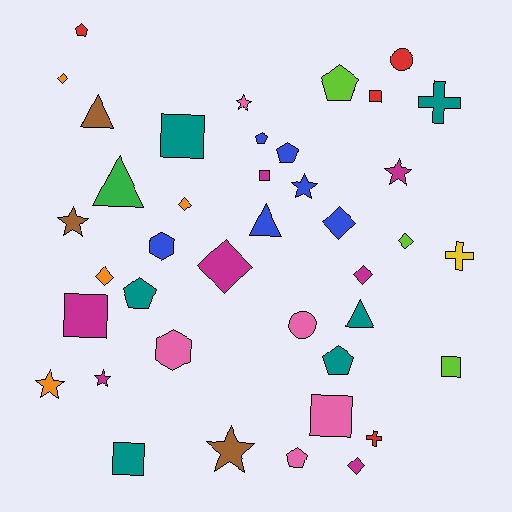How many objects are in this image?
There are 40 objects.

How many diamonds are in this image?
There are 8 diamonds.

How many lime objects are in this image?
There are 3 lime objects.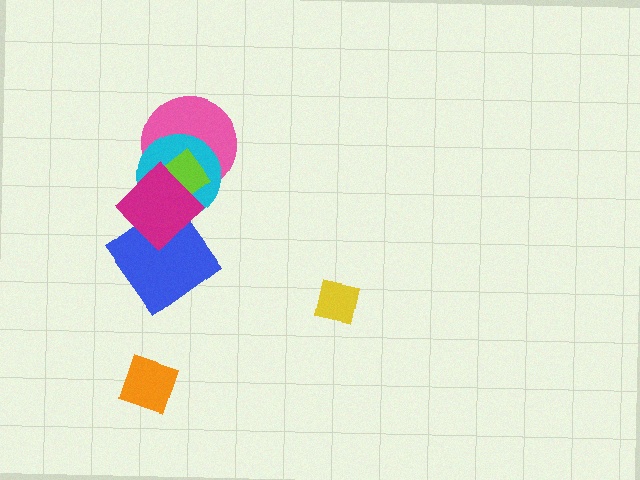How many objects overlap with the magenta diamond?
4 objects overlap with the magenta diamond.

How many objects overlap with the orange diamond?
0 objects overlap with the orange diamond.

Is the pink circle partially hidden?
Yes, it is partially covered by another shape.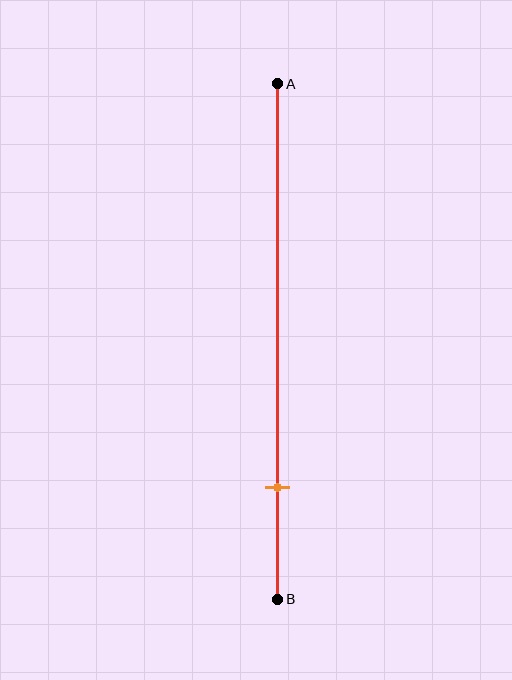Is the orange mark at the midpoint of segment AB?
No, the mark is at about 80% from A, not at the 50% midpoint.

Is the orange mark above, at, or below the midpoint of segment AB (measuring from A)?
The orange mark is below the midpoint of segment AB.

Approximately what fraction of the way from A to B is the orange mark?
The orange mark is approximately 80% of the way from A to B.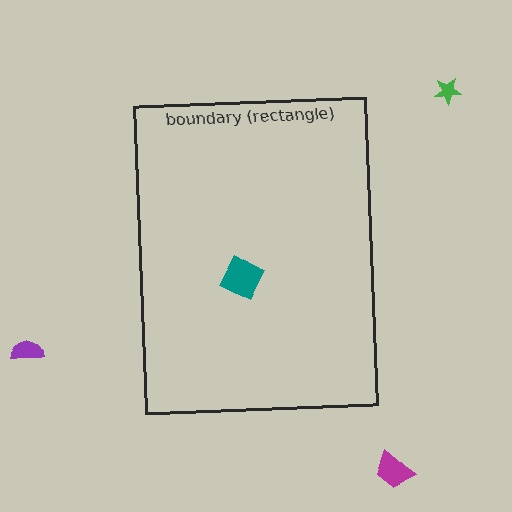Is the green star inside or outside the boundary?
Outside.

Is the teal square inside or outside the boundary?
Inside.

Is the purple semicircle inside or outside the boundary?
Outside.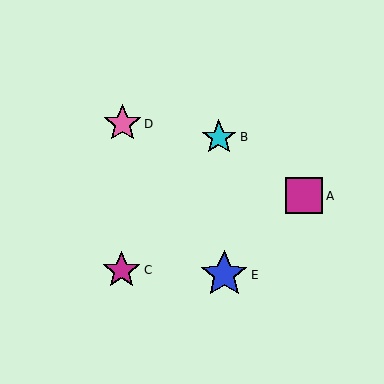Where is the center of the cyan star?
The center of the cyan star is at (219, 137).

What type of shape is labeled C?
Shape C is a magenta star.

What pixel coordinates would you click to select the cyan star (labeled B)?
Click at (219, 137) to select the cyan star B.